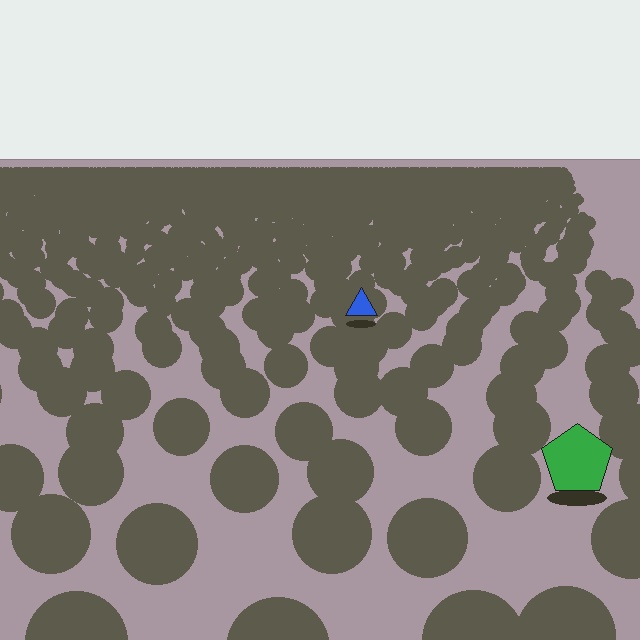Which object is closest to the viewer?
The green pentagon is closest. The texture marks near it are larger and more spread out.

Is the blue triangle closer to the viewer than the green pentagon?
No. The green pentagon is closer — you can tell from the texture gradient: the ground texture is coarser near it.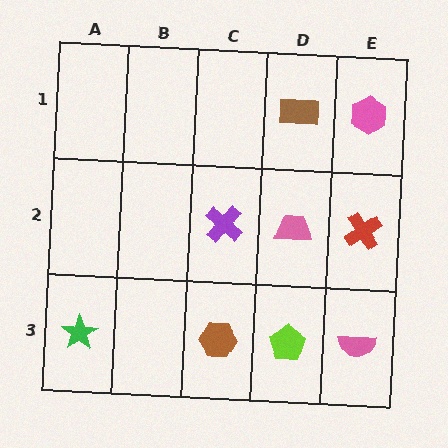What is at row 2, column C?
A purple cross.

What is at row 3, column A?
A green star.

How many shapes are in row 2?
3 shapes.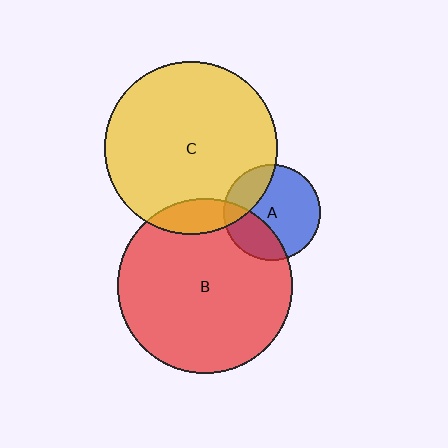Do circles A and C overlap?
Yes.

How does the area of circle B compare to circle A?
Approximately 3.3 times.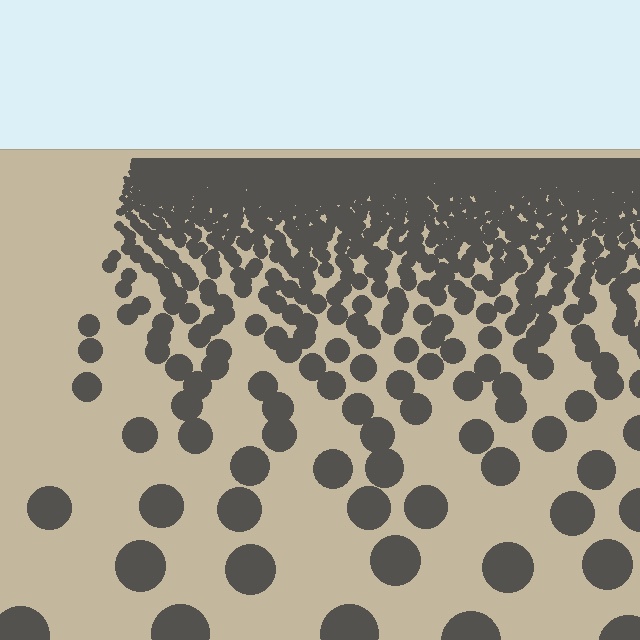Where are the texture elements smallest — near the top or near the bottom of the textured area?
Near the top.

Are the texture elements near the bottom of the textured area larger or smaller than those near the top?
Larger. Near the bottom, elements are closer to the viewer and appear at a bigger on-screen size.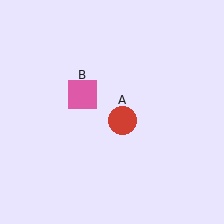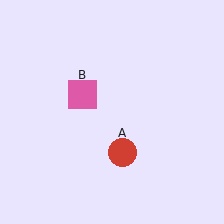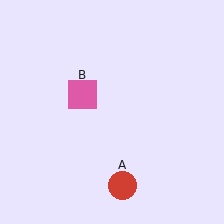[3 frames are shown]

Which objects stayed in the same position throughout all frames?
Pink square (object B) remained stationary.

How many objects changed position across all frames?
1 object changed position: red circle (object A).